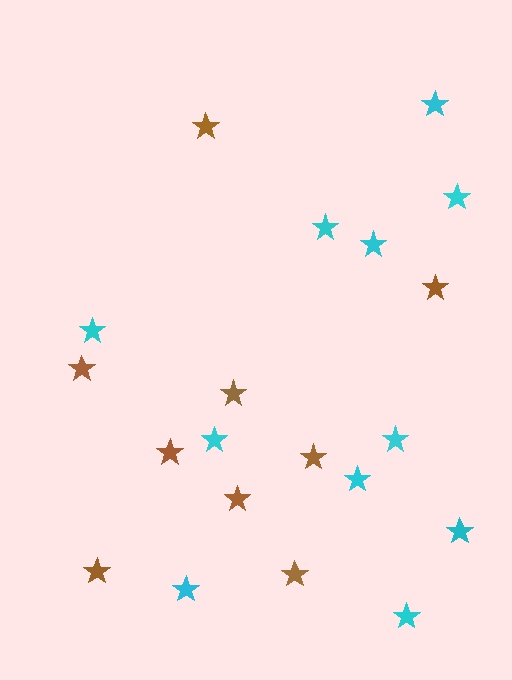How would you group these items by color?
There are 2 groups: one group of brown stars (9) and one group of cyan stars (11).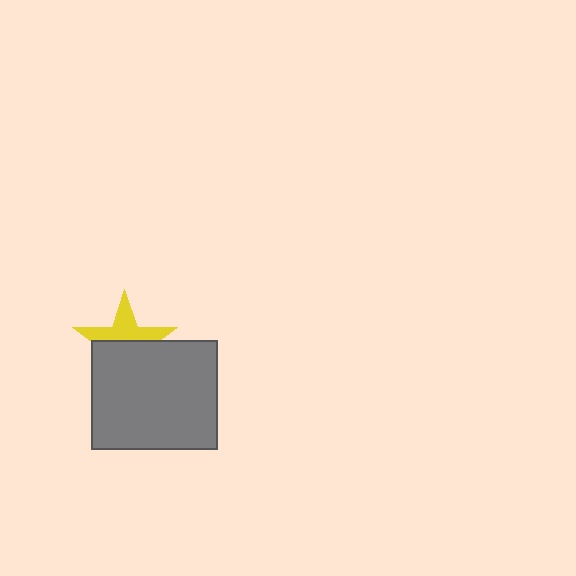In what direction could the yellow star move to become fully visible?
The yellow star could move up. That would shift it out from behind the gray rectangle entirely.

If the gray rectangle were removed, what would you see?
You would see the complete yellow star.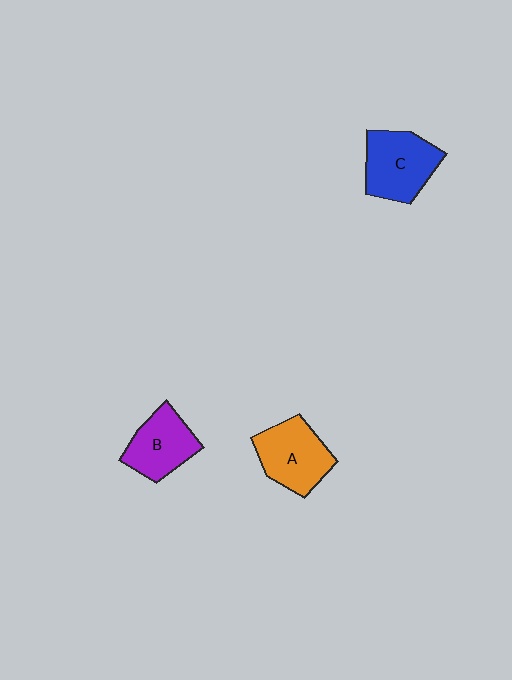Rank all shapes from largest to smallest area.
From largest to smallest: C (blue), A (orange), B (purple).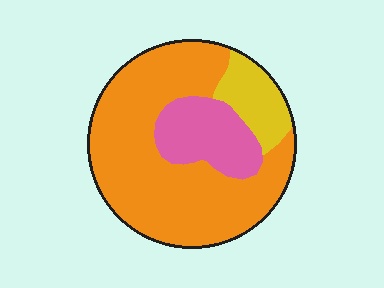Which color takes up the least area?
Yellow, at roughly 15%.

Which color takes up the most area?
Orange, at roughly 70%.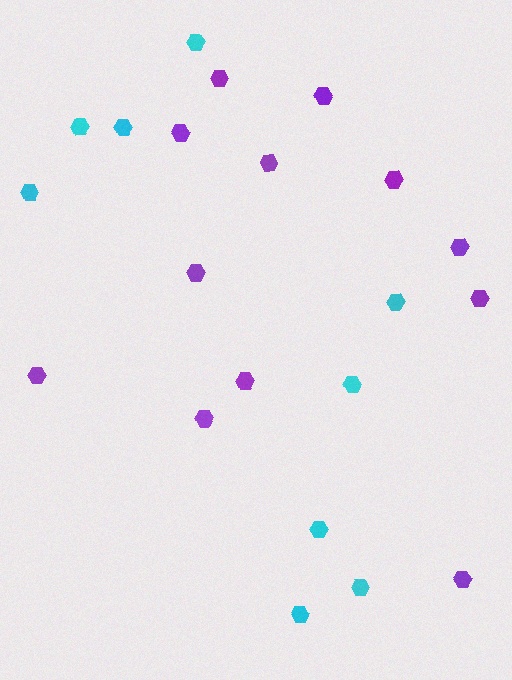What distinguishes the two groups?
There are 2 groups: one group of cyan hexagons (9) and one group of purple hexagons (12).